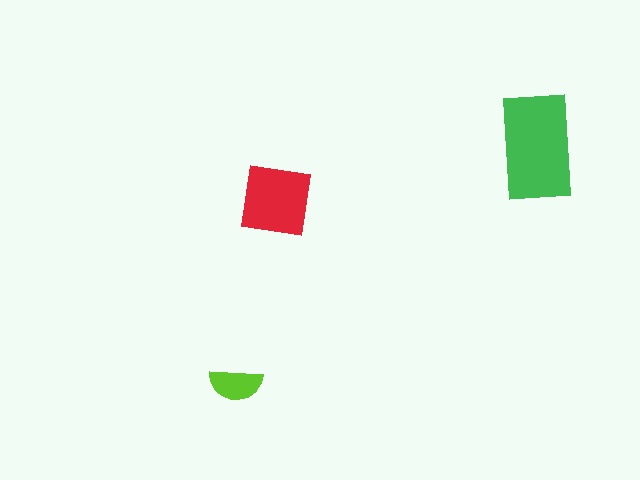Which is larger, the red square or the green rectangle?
The green rectangle.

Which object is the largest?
The green rectangle.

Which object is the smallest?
The lime semicircle.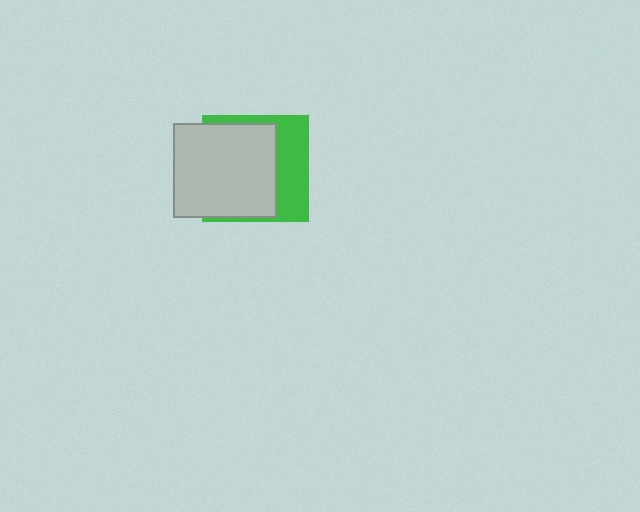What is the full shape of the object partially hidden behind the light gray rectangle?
The partially hidden object is a green square.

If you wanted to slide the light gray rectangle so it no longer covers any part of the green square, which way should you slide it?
Slide it left — that is the most direct way to separate the two shapes.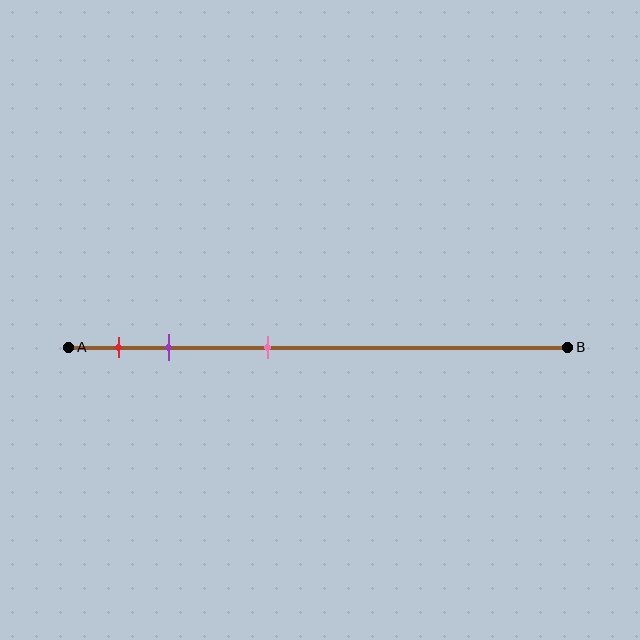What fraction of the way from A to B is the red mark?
The red mark is approximately 10% (0.1) of the way from A to B.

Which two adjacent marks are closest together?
The red and purple marks are the closest adjacent pair.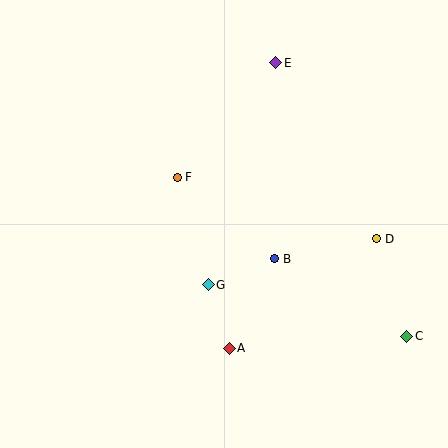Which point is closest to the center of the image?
Point B at (275, 259) is closest to the center.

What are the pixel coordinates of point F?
Point F is at (177, 177).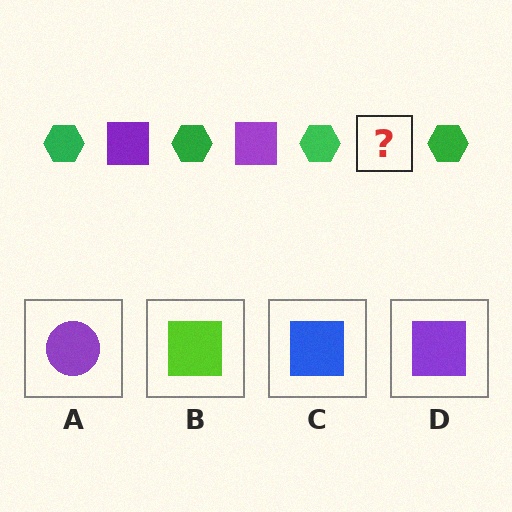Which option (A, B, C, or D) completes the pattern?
D.